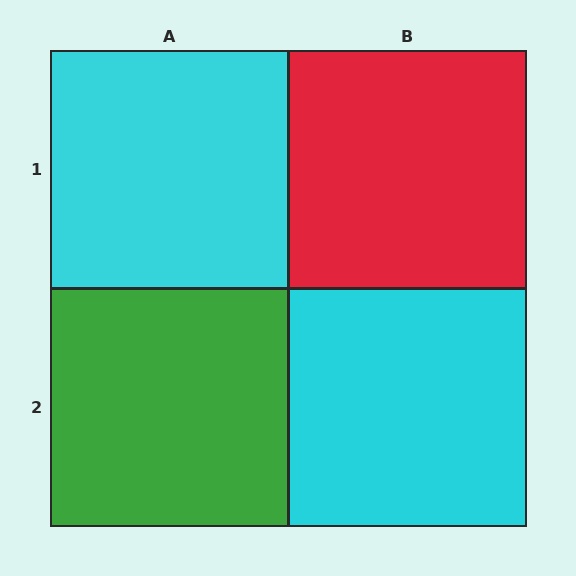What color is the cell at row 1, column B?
Red.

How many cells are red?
1 cell is red.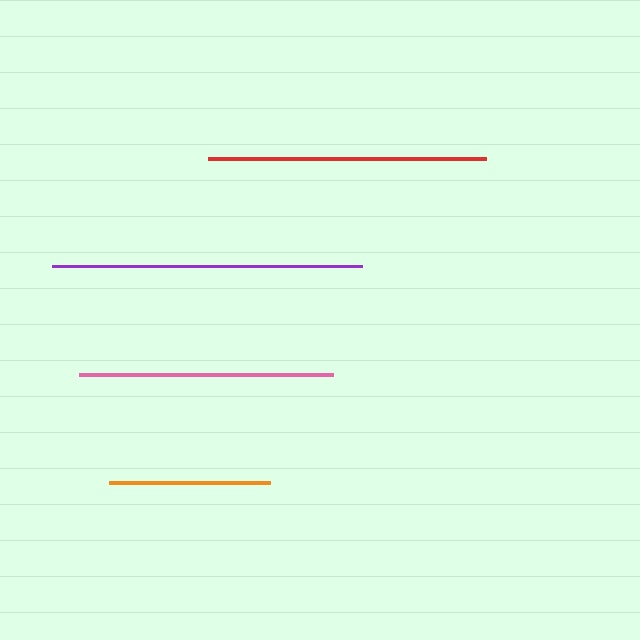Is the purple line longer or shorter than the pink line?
The purple line is longer than the pink line.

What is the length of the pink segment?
The pink segment is approximately 253 pixels long.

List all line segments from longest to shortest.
From longest to shortest: purple, red, pink, orange.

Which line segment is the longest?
The purple line is the longest at approximately 310 pixels.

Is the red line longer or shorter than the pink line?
The red line is longer than the pink line.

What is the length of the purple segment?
The purple segment is approximately 310 pixels long.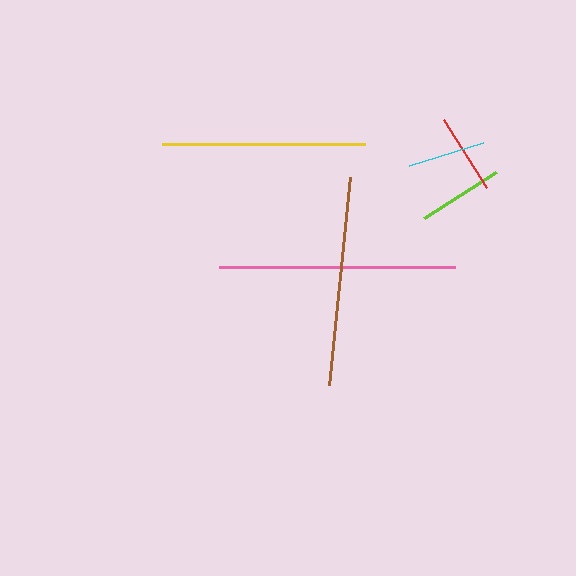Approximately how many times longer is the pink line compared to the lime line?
The pink line is approximately 2.8 times the length of the lime line.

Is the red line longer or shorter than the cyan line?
The red line is longer than the cyan line.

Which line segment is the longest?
The pink line is the longest at approximately 236 pixels.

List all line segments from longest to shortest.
From longest to shortest: pink, brown, yellow, lime, red, cyan.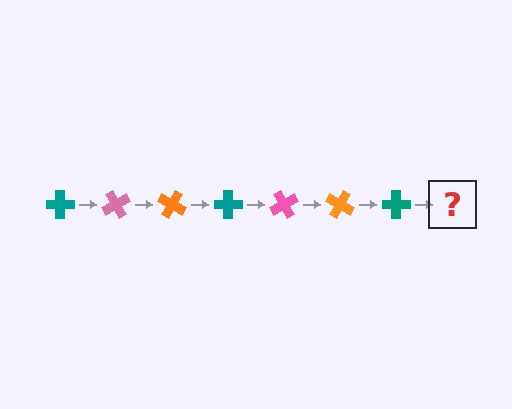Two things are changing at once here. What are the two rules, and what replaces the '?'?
The two rules are that it rotates 60 degrees each step and the color cycles through teal, pink, and orange. The '?' should be a pink cross, rotated 420 degrees from the start.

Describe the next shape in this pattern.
It should be a pink cross, rotated 420 degrees from the start.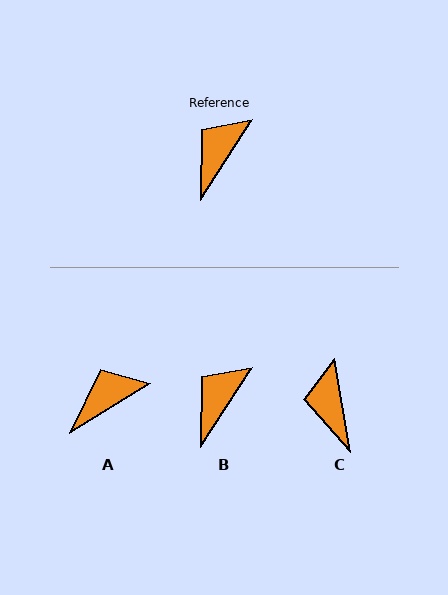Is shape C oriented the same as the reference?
No, it is off by about 42 degrees.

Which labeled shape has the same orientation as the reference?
B.